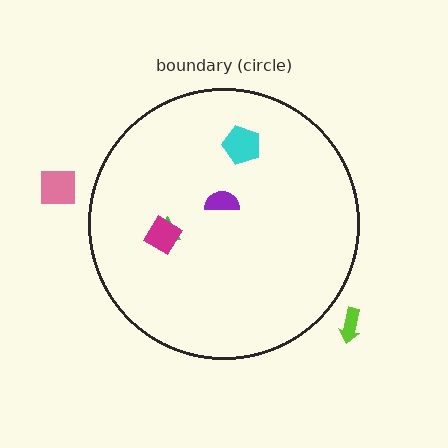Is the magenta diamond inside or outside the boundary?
Inside.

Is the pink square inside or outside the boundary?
Outside.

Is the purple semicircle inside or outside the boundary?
Inside.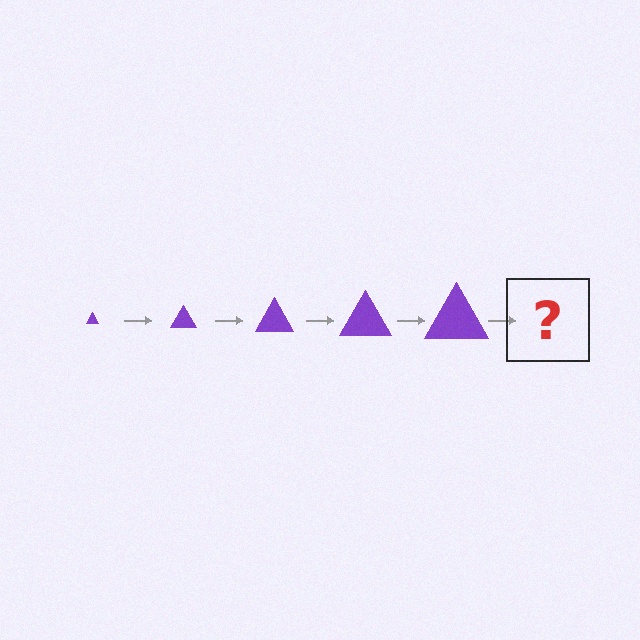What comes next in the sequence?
The next element should be a purple triangle, larger than the previous one.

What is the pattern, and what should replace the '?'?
The pattern is that the triangle gets progressively larger each step. The '?' should be a purple triangle, larger than the previous one.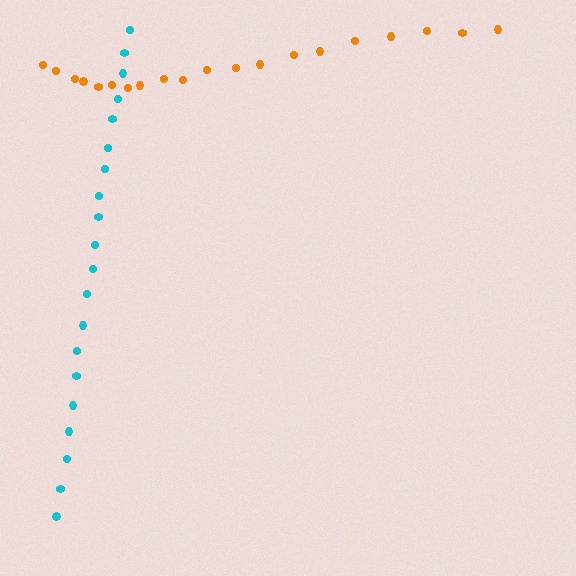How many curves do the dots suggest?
There are 2 distinct paths.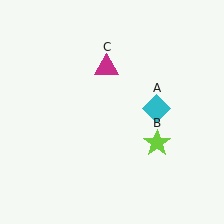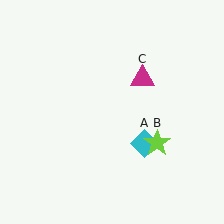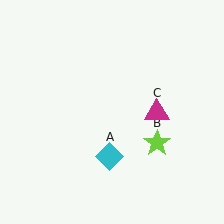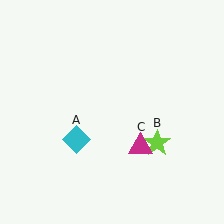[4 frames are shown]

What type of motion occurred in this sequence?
The cyan diamond (object A), magenta triangle (object C) rotated clockwise around the center of the scene.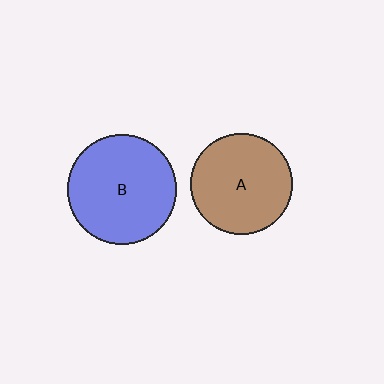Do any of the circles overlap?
No, none of the circles overlap.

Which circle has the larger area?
Circle B (blue).